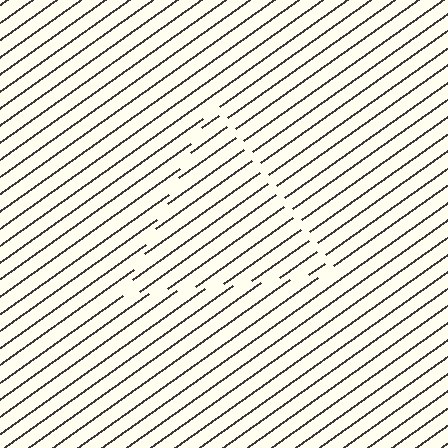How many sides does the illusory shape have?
3 sides — the line-ends trace a triangle.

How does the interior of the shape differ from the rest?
The interior of the shape contains the same grating, shifted by half a period — the contour is defined by the phase discontinuity where line-ends from the inner and outer gratings abut.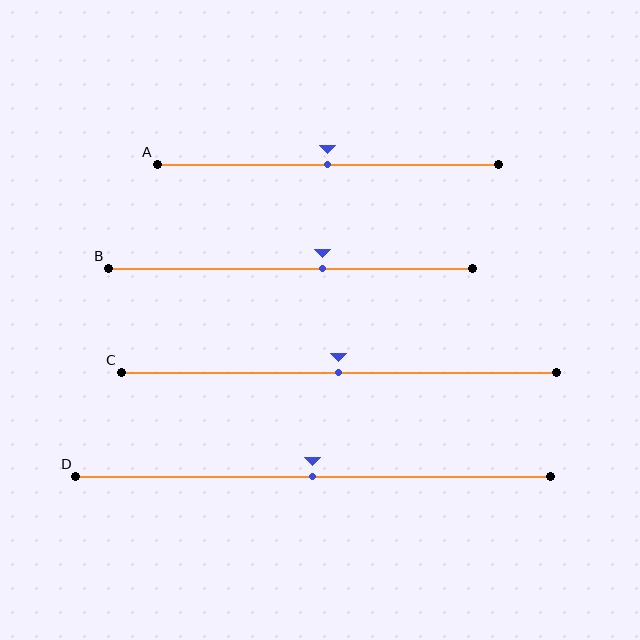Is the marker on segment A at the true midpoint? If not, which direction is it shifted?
Yes, the marker on segment A is at the true midpoint.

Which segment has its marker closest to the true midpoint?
Segment A has its marker closest to the true midpoint.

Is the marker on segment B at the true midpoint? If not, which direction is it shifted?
No, the marker on segment B is shifted to the right by about 9% of the segment length.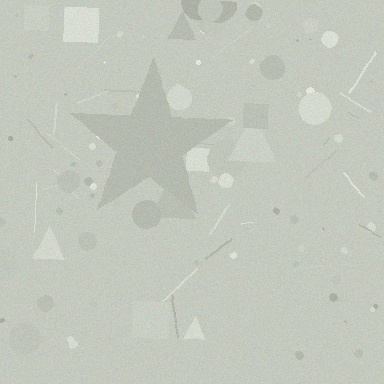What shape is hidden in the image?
A star is hidden in the image.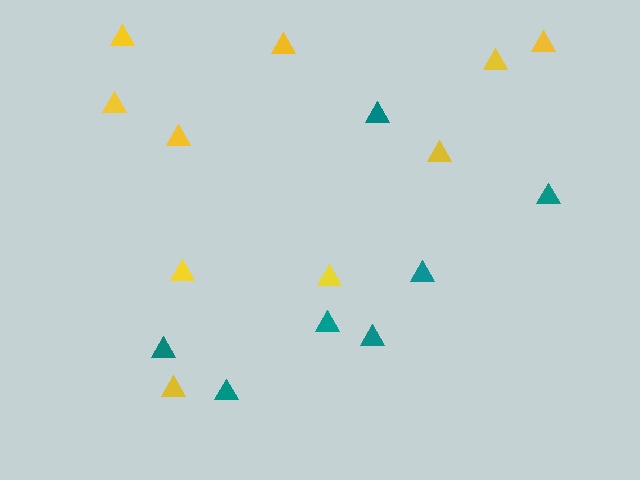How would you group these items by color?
There are 2 groups: one group of yellow triangles (10) and one group of teal triangles (7).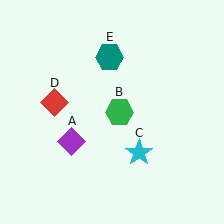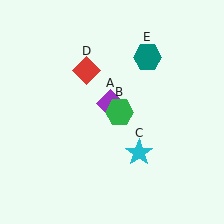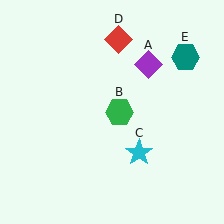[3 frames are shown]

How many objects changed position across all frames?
3 objects changed position: purple diamond (object A), red diamond (object D), teal hexagon (object E).